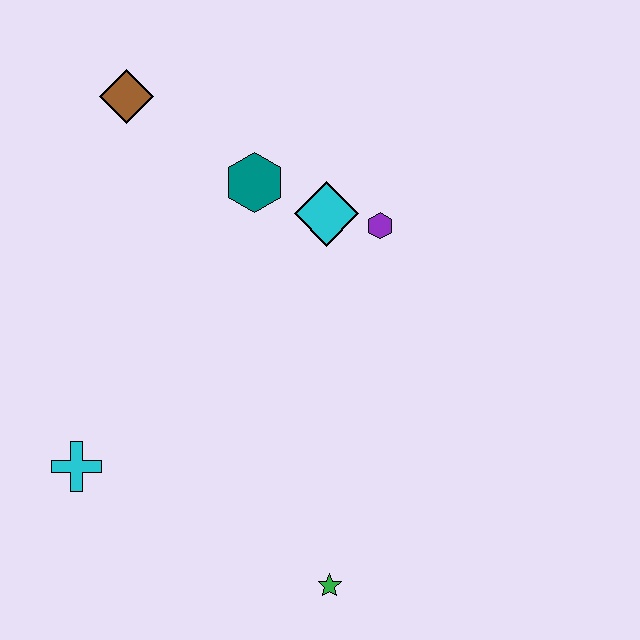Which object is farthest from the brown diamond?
The green star is farthest from the brown diamond.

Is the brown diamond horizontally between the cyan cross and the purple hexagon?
Yes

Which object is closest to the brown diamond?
The teal hexagon is closest to the brown diamond.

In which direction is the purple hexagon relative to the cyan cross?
The purple hexagon is to the right of the cyan cross.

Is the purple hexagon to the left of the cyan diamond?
No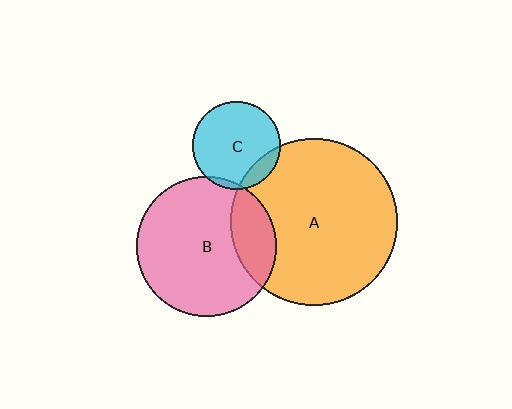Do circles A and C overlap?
Yes.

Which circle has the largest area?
Circle A (orange).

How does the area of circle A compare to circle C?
Approximately 3.6 times.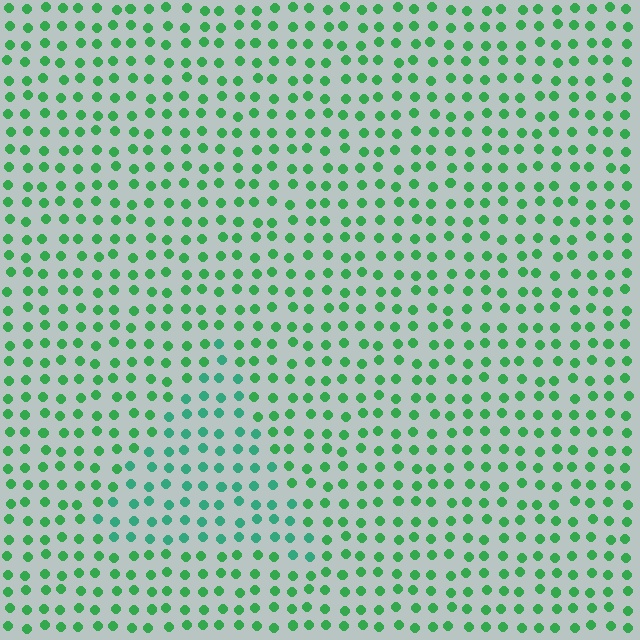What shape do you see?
I see a triangle.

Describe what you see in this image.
The image is filled with small green elements in a uniform arrangement. A triangle-shaped region is visible where the elements are tinted to a slightly different hue, forming a subtle color boundary.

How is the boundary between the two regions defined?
The boundary is defined purely by a slight shift in hue (about 26 degrees). Spacing, size, and orientation are identical on both sides.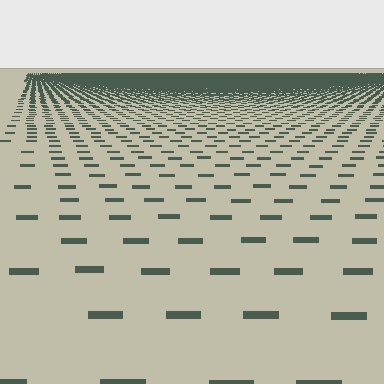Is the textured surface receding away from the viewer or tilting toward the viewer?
The surface is receding away from the viewer. Texture elements get smaller and denser toward the top.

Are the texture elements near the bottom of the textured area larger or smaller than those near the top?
Larger. Near the bottom, elements are closer to the viewer and appear at a bigger on-screen size.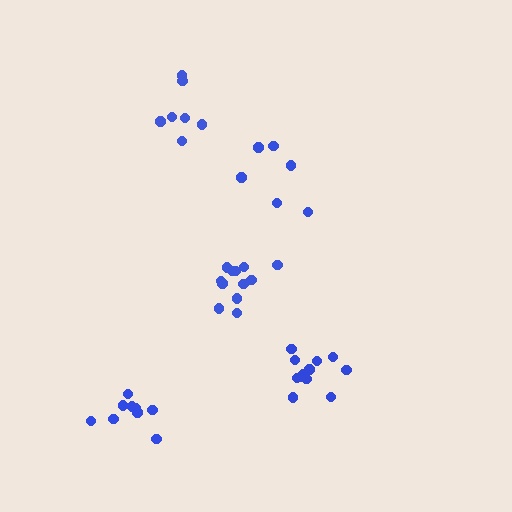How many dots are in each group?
Group 1: 12 dots, Group 2: 12 dots, Group 3: 7 dots, Group 4: 9 dots, Group 5: 6 dots (46 total).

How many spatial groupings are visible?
There are 5 spatial groupings.